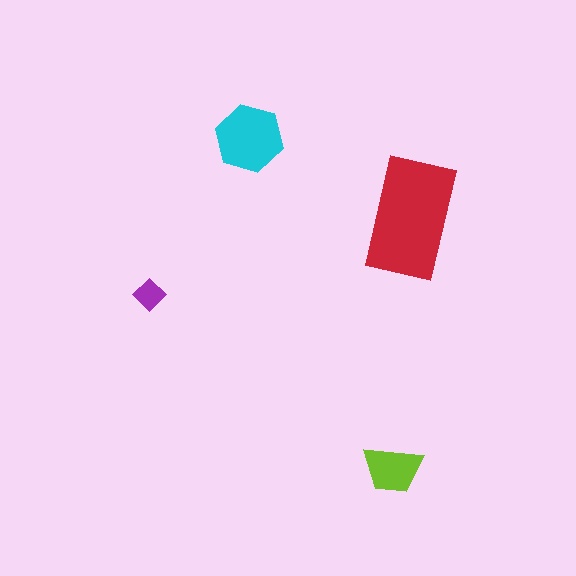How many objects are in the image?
There are 4 objects in the image.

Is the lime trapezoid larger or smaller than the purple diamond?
Larger.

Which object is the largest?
The red rectangle.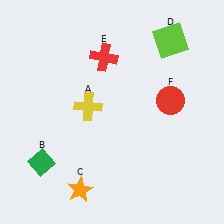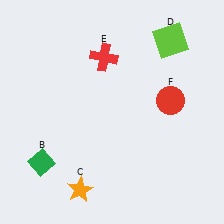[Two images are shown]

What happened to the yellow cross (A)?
The yellow cross (A) was removed in Image 2. It was in the top-left area of Image 1.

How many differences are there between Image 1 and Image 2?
There is 1 difference between the two images.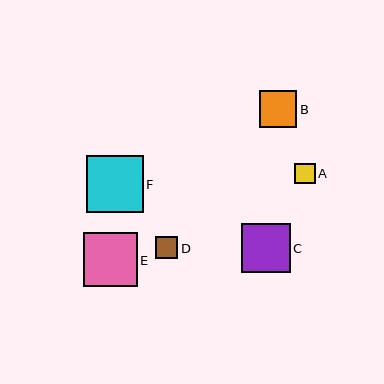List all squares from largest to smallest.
From largest to smallest: F, E, C, B, D, A.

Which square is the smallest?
Square A is the smallest with a size of approximately 21 pixels.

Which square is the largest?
Square F is the largest with a size of approximately 56 pixels.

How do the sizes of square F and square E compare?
Square F and square E are approximately the same size.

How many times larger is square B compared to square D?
Square B is approximately 1.7 times the size of square D.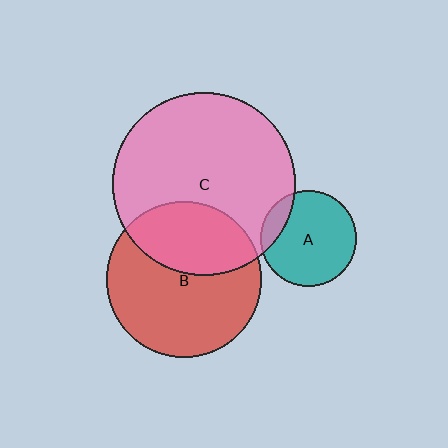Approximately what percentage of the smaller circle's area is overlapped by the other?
Approximately 35%.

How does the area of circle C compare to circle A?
Approximately 3.6 times.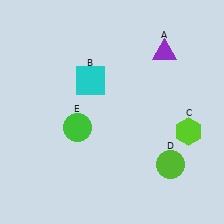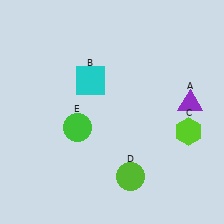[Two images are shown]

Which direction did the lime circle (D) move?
The lime circle (D) moved left.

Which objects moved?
The objects that moved are: the purple triangle (A), the lime circle (D).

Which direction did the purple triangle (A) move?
The purple triangle (A) moved down.